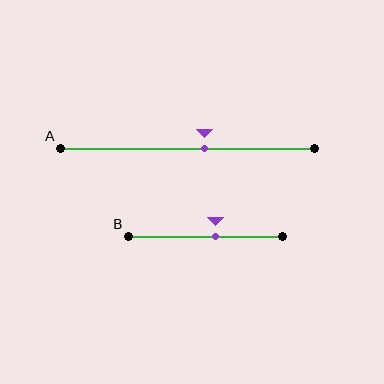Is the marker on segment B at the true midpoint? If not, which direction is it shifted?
No, the marker on segment B is shifted to the right by about 7% of the segment length.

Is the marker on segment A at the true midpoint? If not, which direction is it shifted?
No, the marker on segment A is shifted to the right by about 7% of the segment length.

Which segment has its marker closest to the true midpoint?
Segment B has its marker closest to the true midpoint.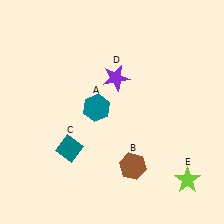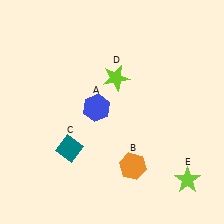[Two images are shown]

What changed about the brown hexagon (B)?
In Image 1, B is brown. In Image 2, it changed to orange.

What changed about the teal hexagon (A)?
In Image 1, A is teal. In Image 2, it changed to blue.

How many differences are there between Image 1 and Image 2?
There are 3 differences between the two images.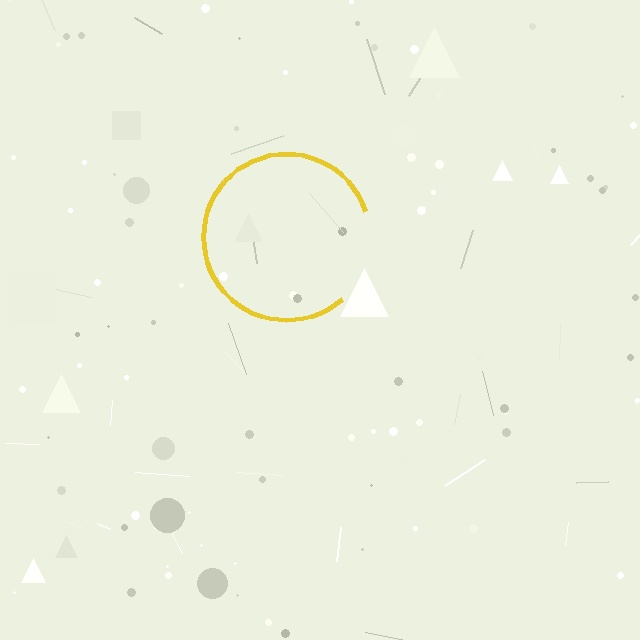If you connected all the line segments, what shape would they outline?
They would outline a circle.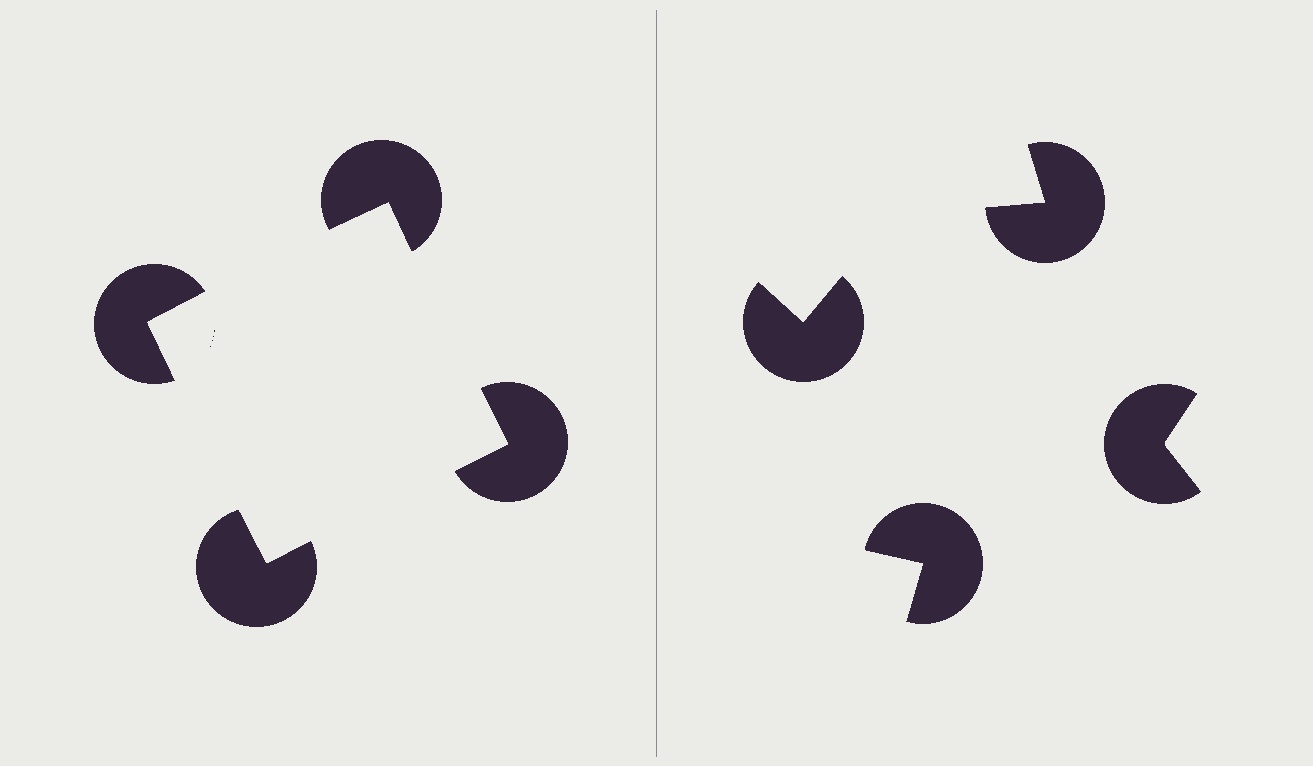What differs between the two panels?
The pac-man discs are positioned identically on both sides; only the wedge orientations differ. On the left they align to a square; on the right they are misaligned.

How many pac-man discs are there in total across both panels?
8 — 4 on each side.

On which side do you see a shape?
An illusory square appears on the left side. On the right side the wedge cuts are rotated, so no coherent shape forms.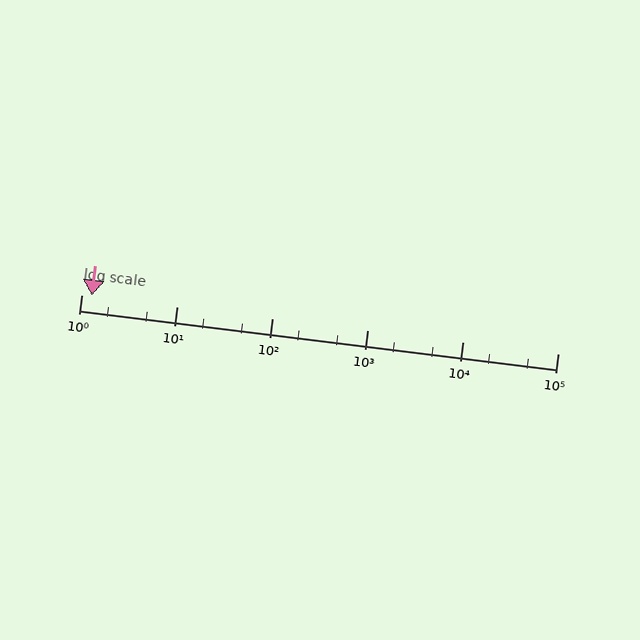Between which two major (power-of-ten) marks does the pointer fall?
The pointer is between 1 and 10.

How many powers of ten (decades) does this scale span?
The scale spans 5 decades, from 1 to 100000.